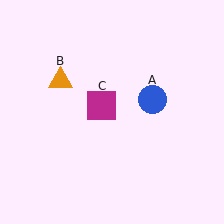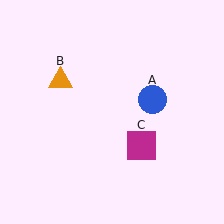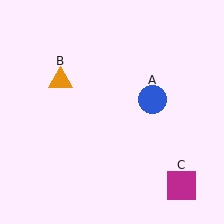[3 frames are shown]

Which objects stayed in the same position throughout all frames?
Blue circle (object A) and orange triangle (object B) remained stationary.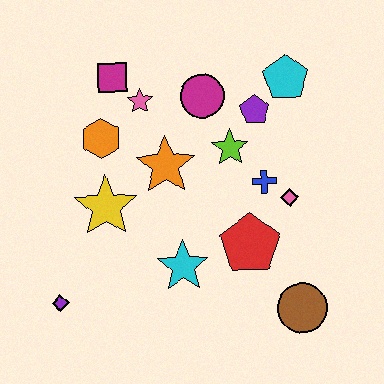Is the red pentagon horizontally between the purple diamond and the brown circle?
Yes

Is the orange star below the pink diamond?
No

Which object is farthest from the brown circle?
The magenta square is farthest from the brown circle.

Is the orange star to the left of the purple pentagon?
Yes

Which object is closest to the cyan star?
The red pentagon is closest to the cyan star.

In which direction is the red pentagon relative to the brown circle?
The red pentagon is above the brown circle.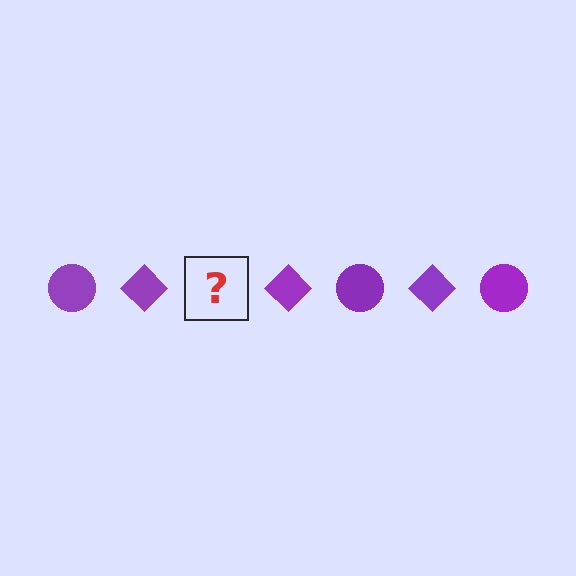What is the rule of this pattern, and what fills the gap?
The rule is that the pattern cycles through circle, diamond shapes in purple. The gap should be filled with a purple circle.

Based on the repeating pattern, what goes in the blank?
The blank should be a purple circle.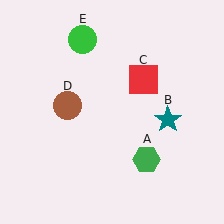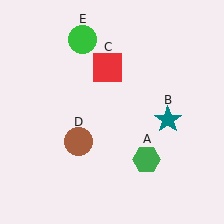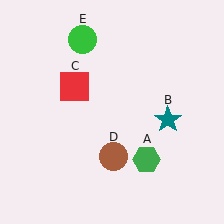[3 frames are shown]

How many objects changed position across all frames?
2 objects changed position: red square (object C), brown circle (object D).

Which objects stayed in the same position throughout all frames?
Green hexagon (object A) and teal star (object B) and green circle (object E) remained stationary.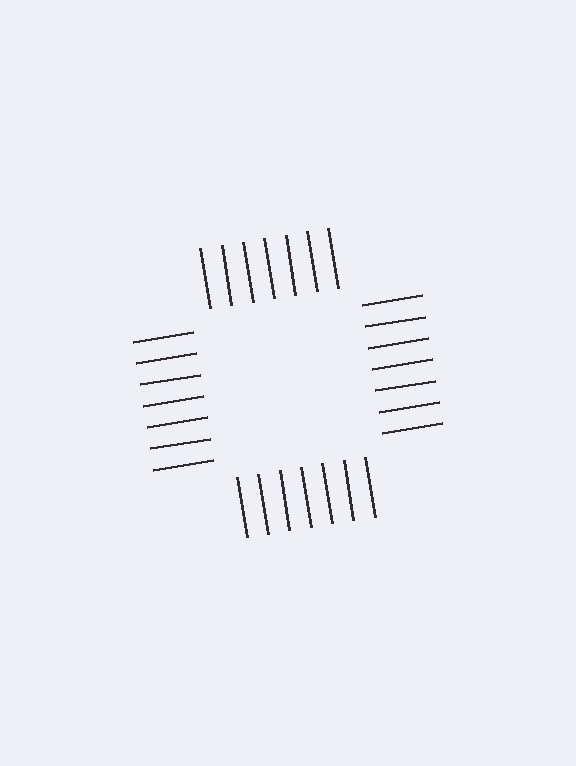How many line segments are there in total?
28 — 7 along each of the 4 edges.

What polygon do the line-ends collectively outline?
An illusory square — the line segments terminate on its edges but no continuous stroke is drawn.